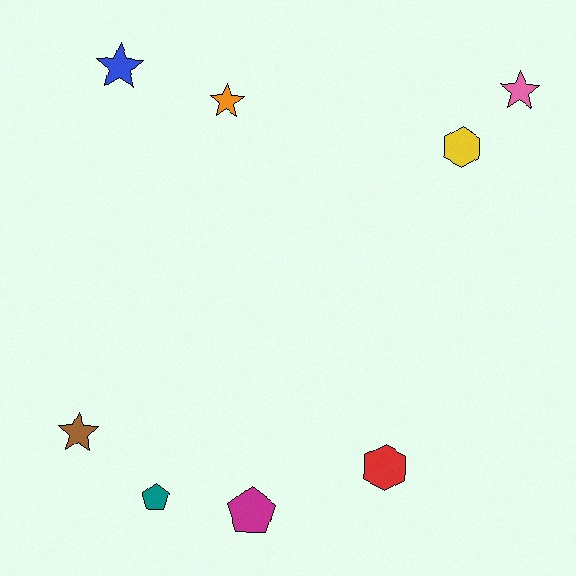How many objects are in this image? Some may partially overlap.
There are 8 objects.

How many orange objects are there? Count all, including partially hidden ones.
There is 1 orange object.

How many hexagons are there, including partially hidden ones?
There are 2 hexagons.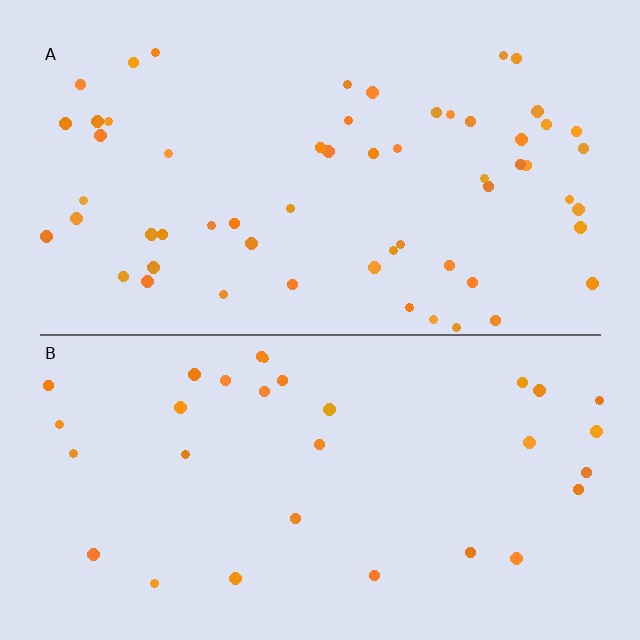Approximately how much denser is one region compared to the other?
Approximately 1.9× — region A over region B.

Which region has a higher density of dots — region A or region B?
A (the top).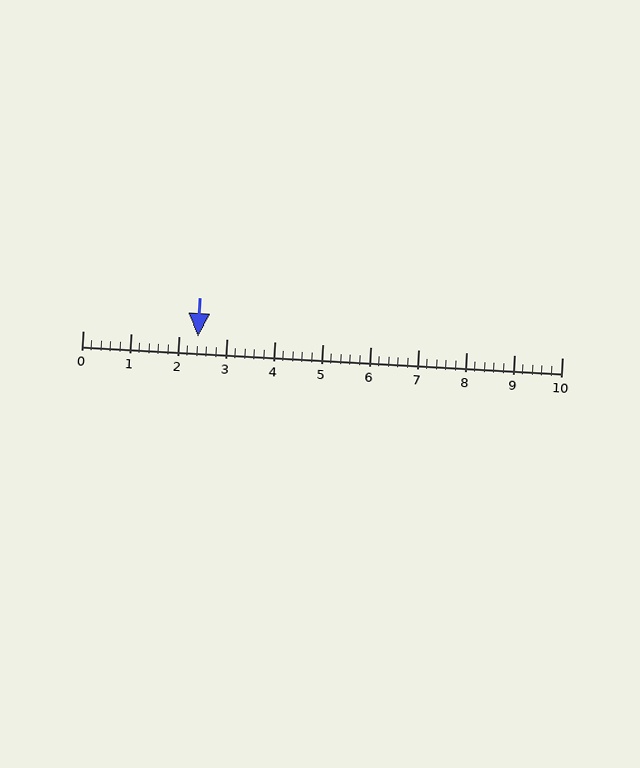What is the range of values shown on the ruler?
The ruler shows values from 0 to 10.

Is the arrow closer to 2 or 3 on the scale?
The arrow is closer to 2.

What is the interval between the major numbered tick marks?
The major tick marks are spaced 1 units apart.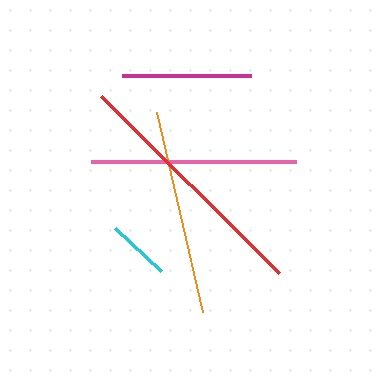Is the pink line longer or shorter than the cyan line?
The pink line is longer than the cyan line.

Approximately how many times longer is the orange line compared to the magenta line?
The orange line is approximately 1.6 times the length of the magenta line.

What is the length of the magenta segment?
The magenta segment is approximately 129 pixels long.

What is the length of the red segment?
The red segment is approximately 251 pixels long.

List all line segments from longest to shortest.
From longest to shortest: red, orange, pink, magenta, cyan.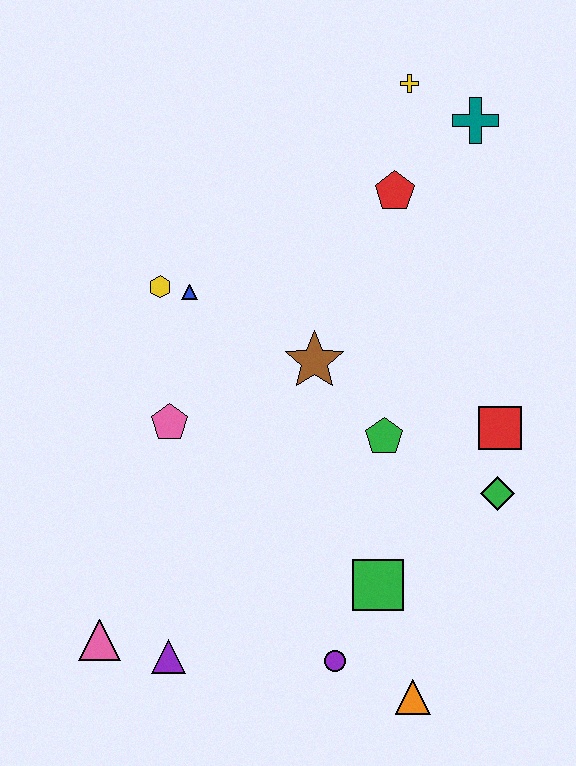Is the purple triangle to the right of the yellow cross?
No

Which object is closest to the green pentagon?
The brown star is closest to the green pentagon.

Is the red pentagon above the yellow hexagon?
Yes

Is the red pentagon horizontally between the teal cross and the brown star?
Yes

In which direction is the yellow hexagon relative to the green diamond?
The yellow hexagon is to the left of the green diamond.